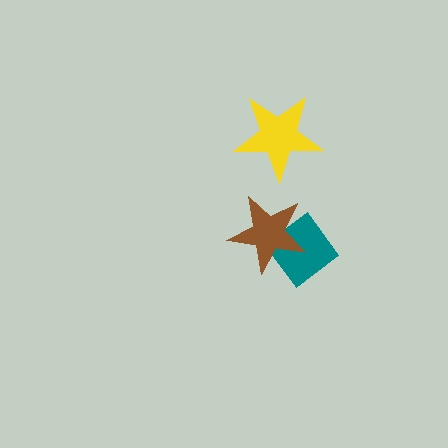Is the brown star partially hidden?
No, no other shape covers it.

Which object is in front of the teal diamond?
The brown star is in front of the teal diamond.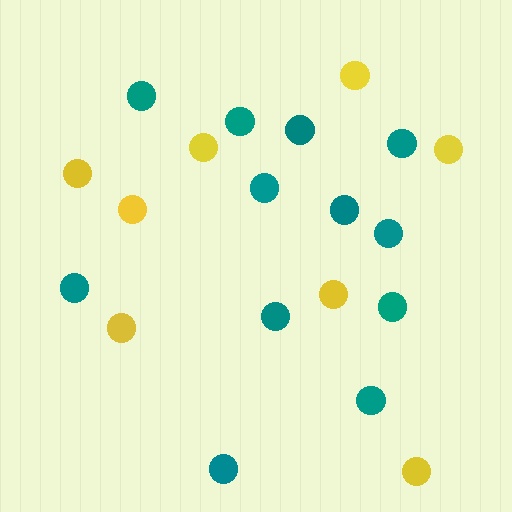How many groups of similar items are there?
There are 2 groups: one group of yellow circles (8) and one group of teal circles (12).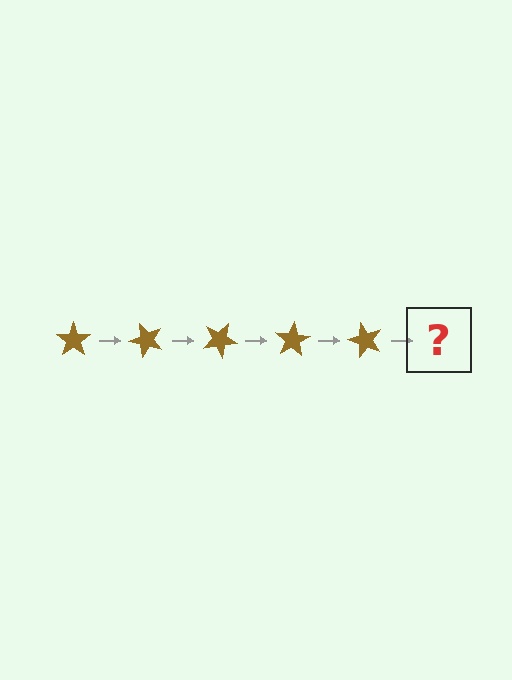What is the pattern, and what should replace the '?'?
The pattern is that the star rotates 50 degrees each step. The '?' should be a brown star rotated 250 degrees.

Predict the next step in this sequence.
The next step is a brown star rotated 250 degrees.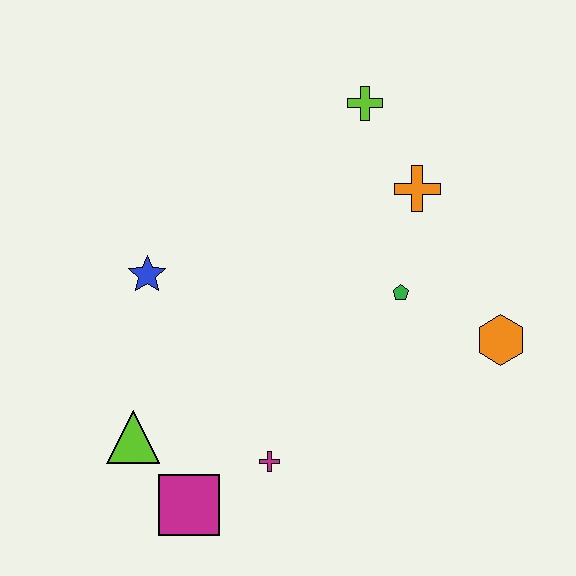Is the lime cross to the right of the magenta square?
Yes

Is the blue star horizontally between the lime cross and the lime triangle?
Yes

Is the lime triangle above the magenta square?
Yes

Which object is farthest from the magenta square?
The lime cross is farthest from the magenta square.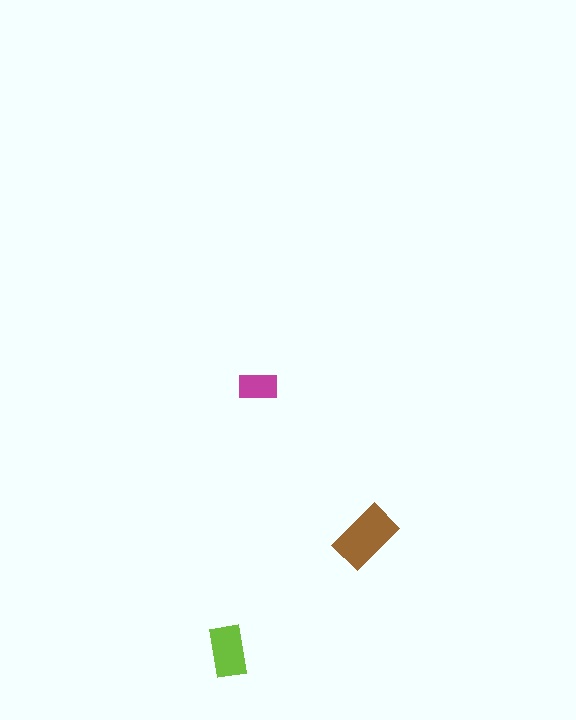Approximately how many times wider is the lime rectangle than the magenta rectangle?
About 1.5 times wider.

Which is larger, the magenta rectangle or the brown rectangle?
The brown one.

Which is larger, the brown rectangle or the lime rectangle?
The brown one.